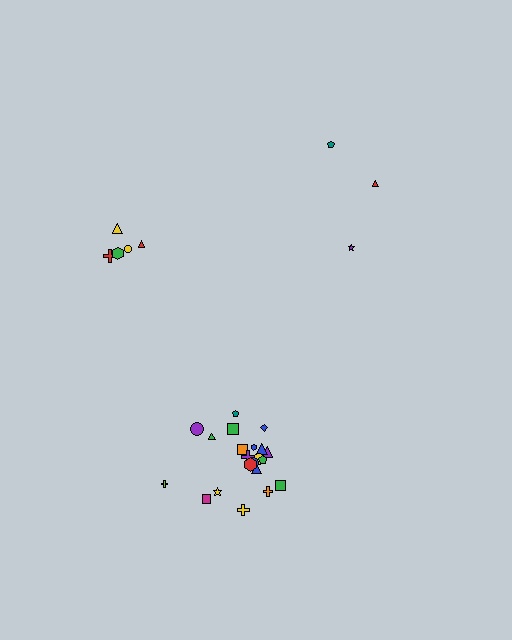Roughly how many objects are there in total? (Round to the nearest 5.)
Roughly 30 objects in total.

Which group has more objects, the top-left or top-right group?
The top-left group.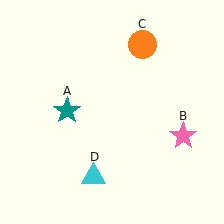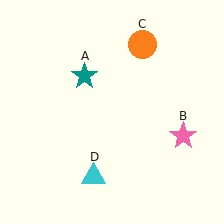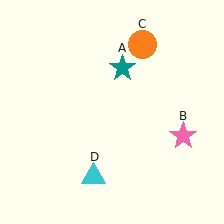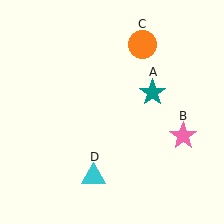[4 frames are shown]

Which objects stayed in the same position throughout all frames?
Pink star (object B) and orange circle (object C) and cyan triangle (object D) remained stationary.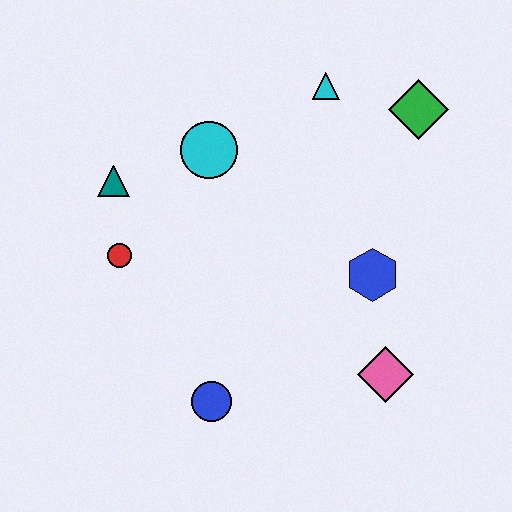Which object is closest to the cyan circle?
The teal triangle is closest to the cyan circle.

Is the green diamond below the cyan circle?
No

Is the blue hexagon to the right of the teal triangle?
Yes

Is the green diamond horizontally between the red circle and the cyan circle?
No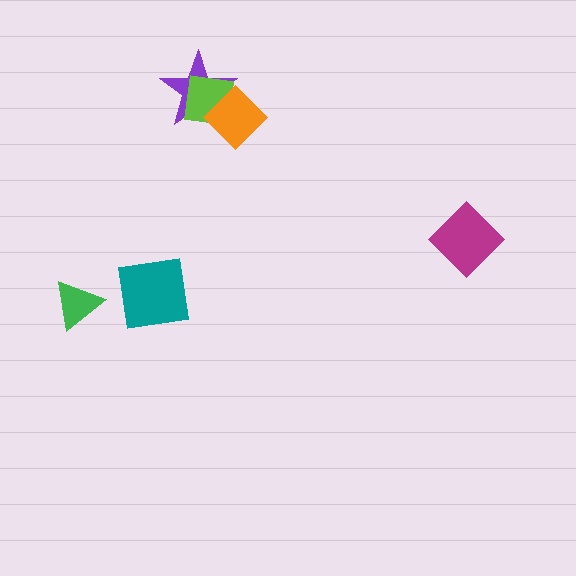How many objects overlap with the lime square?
2 objects overlap with the lime square.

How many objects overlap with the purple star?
2 objects overlap with the purple star.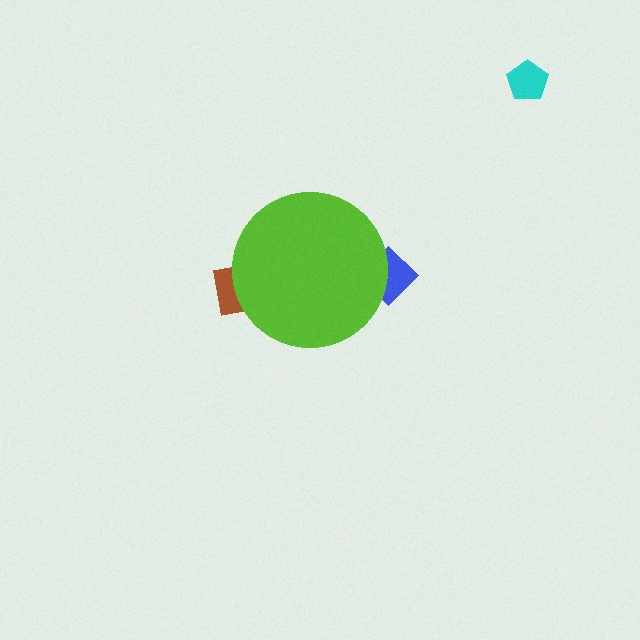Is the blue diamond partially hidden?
Yes, the blue diamond is partially hidden behind the lime circle.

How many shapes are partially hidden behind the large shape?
2 shapes are partially hidden.